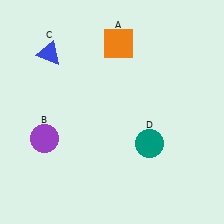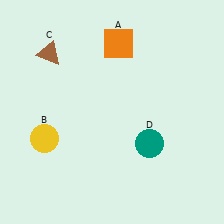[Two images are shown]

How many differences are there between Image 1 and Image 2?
There are 2 differences between the two images.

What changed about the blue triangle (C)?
In Image 1, C is blue. In Image 2, it changed to brown.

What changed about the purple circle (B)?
In Image 1, B is purple. In Image 2, it changed to yellow.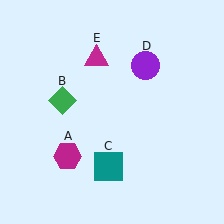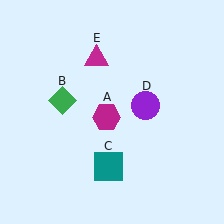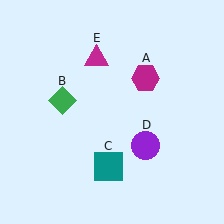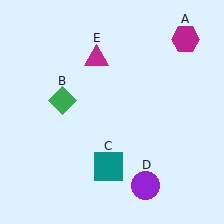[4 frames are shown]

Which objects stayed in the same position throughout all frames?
Green diamond (object B) and teal square (object C) and magenta triangle (object E) remained stationary.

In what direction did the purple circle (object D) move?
The purple circle (object D) moved down.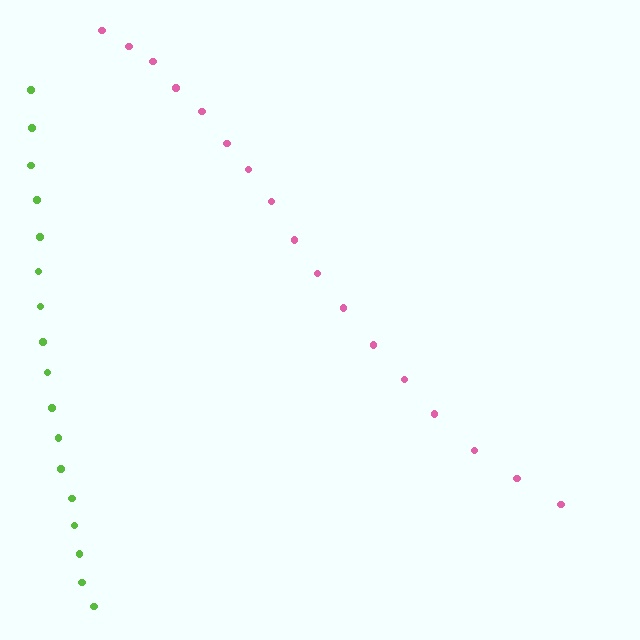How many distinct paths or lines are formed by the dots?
There are 2 distinct paths.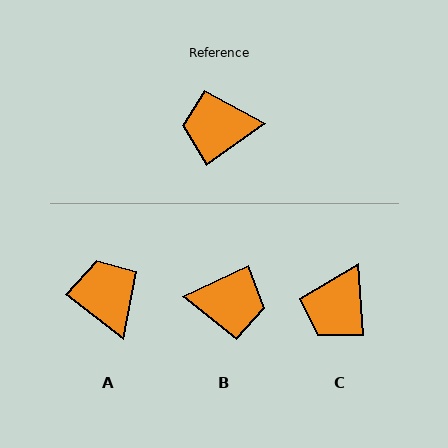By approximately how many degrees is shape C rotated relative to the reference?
Approximately 59 degrees counter-clockwise.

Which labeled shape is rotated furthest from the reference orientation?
B, about 170 degrees away.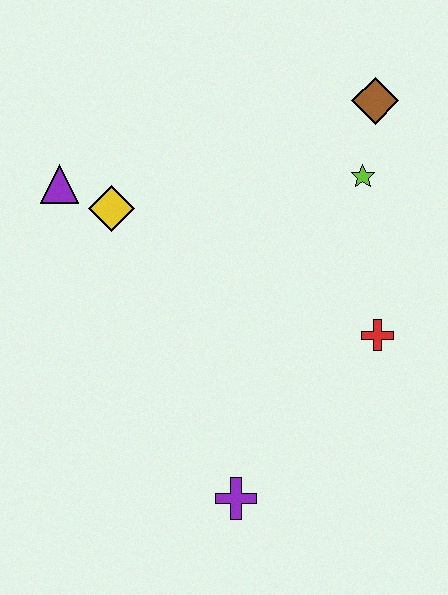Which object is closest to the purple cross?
The red cross is closest to the purple cross.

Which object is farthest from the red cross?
The purple triangle is farthest from the red cross.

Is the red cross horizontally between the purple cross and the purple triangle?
No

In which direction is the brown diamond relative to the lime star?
The brown diamond is above the lime star.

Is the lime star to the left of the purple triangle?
No